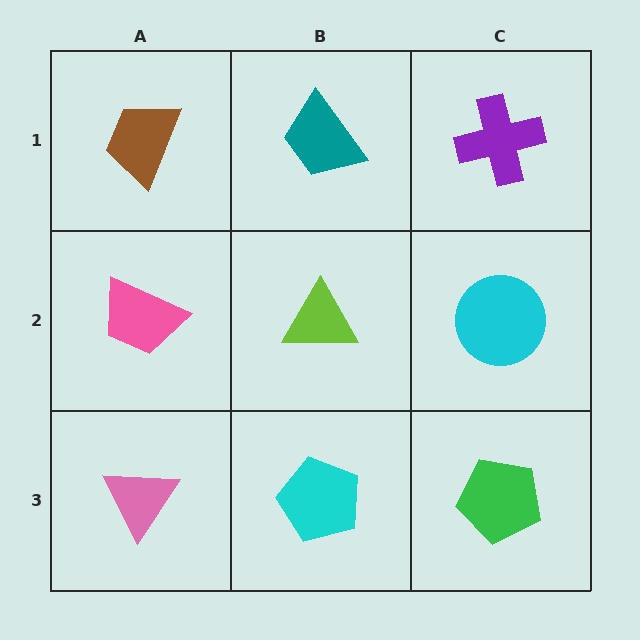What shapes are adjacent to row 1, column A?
A pink trapezoid (row 2, column A), a teal trapezoid (row 1, column B).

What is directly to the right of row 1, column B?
A purple cross.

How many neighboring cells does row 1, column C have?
2.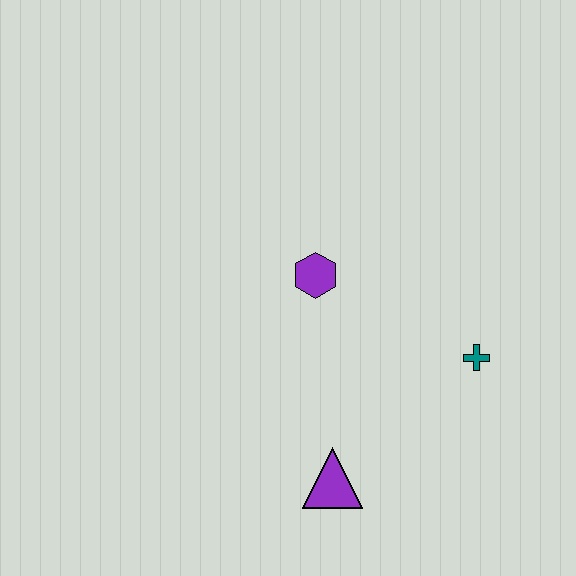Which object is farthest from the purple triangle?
The purple hexagon is farthest from the purple triangle.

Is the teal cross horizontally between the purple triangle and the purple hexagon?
No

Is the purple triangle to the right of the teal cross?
No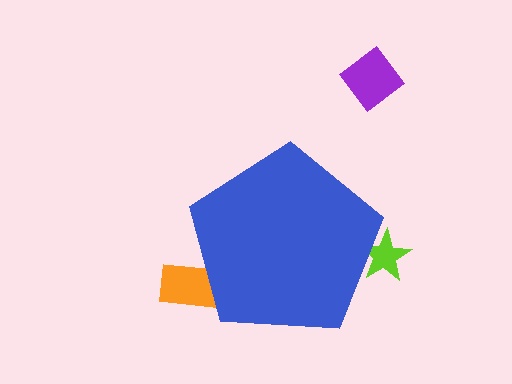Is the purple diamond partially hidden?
No, the purple diamond is fully visible.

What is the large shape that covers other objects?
A blue pentagon.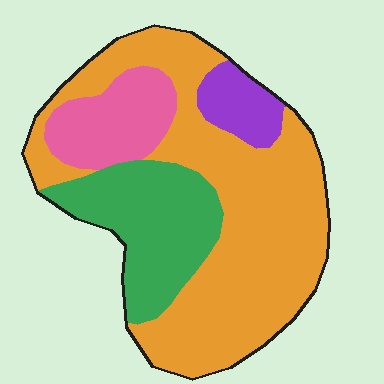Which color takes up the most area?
Orange, at roughly 55%.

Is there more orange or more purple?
Orange.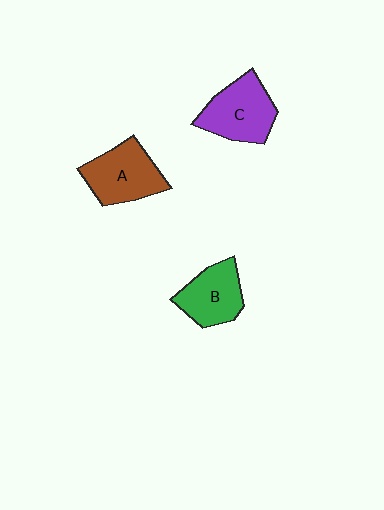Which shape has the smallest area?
Shape B (green).